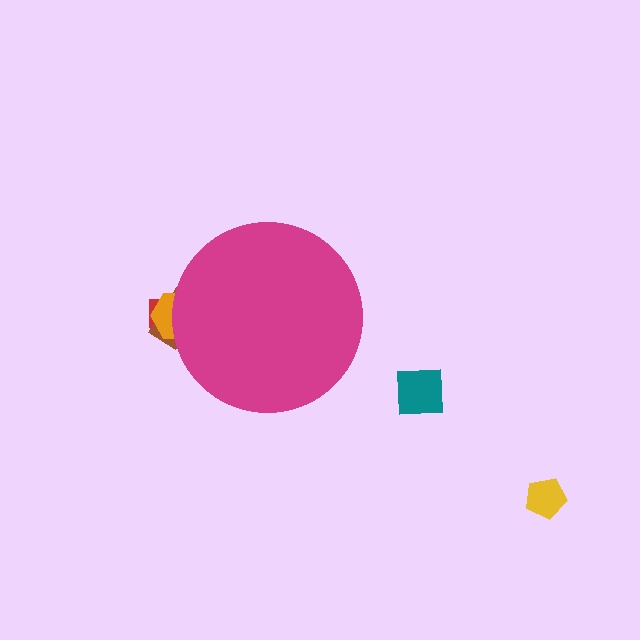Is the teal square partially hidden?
No, the teal square is fully visible.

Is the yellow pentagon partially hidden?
No, the yellow pentagon is fully visible.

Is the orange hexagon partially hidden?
Yes, the orange hexagon is partially hidden behind the magenta circle.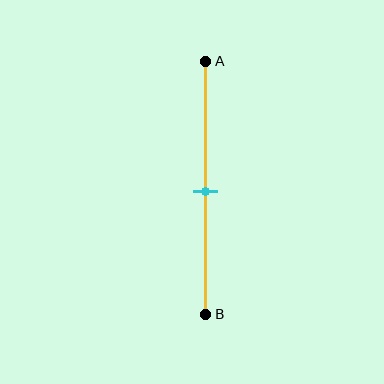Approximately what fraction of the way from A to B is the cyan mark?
The cyan mark is approximately 50% of the way from A to B.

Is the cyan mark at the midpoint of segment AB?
Yes, the mark is approximately at the midpoint.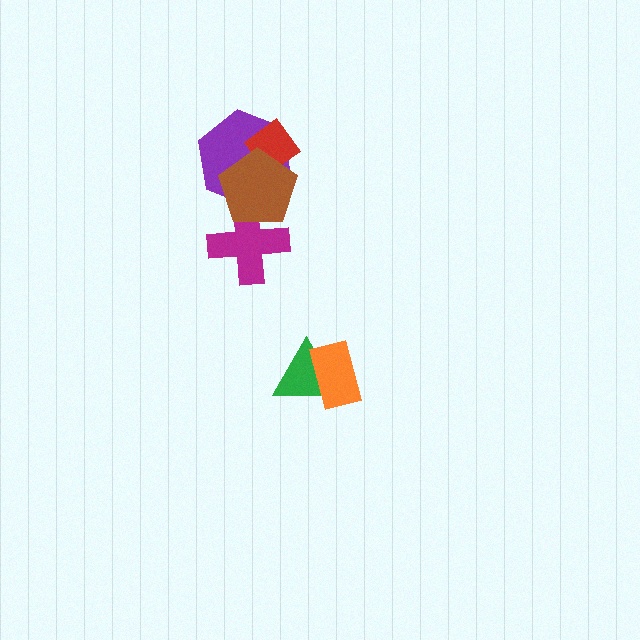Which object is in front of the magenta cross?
The brown pentagon is in front of the magenta cross.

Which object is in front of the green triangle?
The orange rectangle is in front of the green triangle.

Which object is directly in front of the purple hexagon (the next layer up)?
The red diamond is directly in front of the purple hexagon.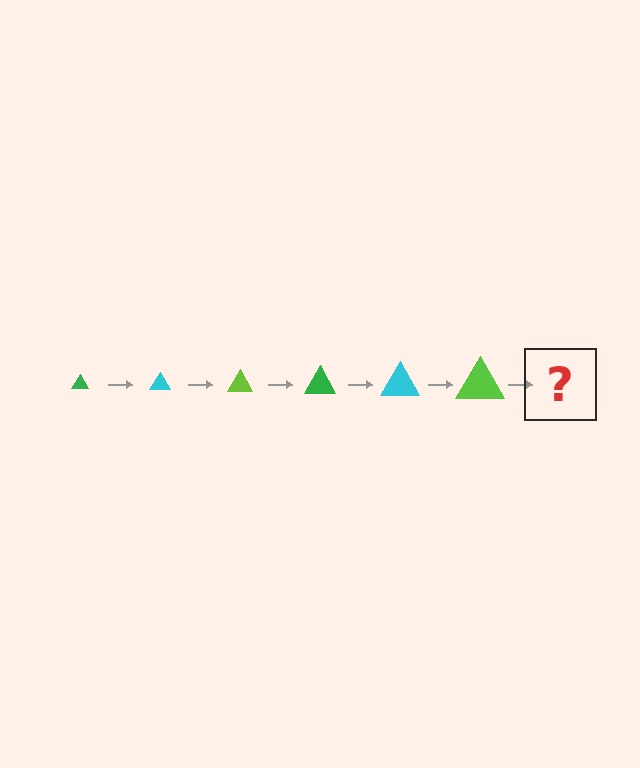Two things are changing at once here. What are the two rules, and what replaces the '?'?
The two rules are that the triangle grows larger each step and the color cycles through green, cyan, and lime. The '?' should be a green triangle, larger than the previous one.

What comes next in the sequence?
The next element should be a green triangle, larger than the previous one.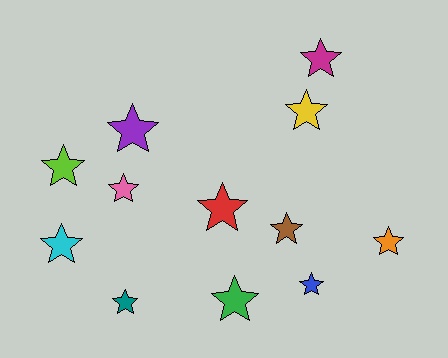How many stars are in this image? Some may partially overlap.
There are 12 stars.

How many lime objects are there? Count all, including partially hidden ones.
There is 1 lime object.